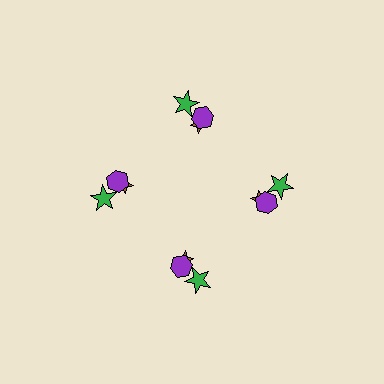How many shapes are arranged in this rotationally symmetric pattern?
There are 12 shapes, arranged in 4 groups of 3.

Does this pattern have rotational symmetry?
Yes, this pattern has 4-fold rotational symmetry. It looks the same after rotating 90 degrees around the center.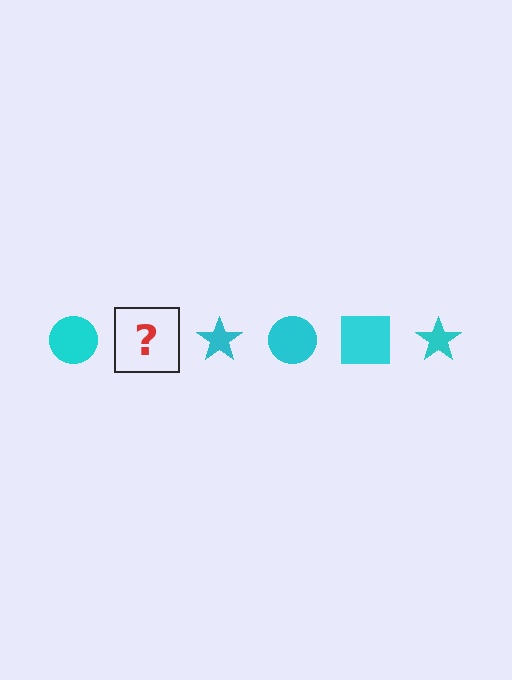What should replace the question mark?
The question mark should be replaced with a cyan square.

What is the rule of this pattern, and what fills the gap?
The rule is that the pattern cycles through circle, square, star shapes in cyan. The gap should be filled with a cyan square.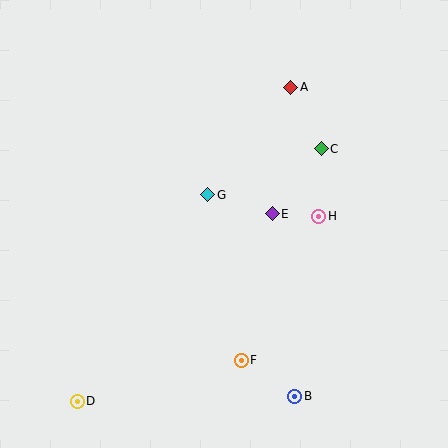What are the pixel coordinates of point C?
Point C is at (321, 149).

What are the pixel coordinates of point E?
Point E is at (272, 214).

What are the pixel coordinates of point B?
Point B is at (295, 396).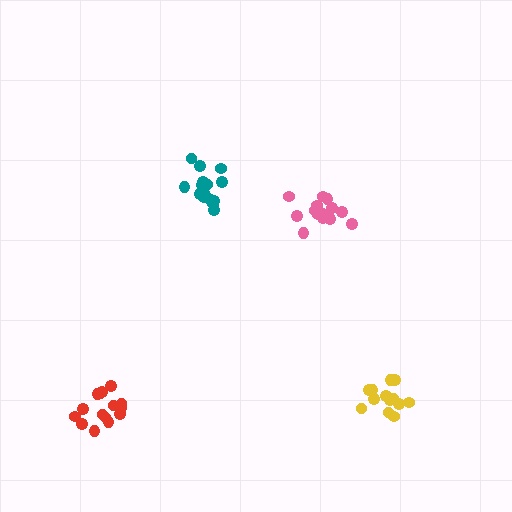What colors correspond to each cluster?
The clusters are colored: teal, yellow, pink, red.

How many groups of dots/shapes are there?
There are 4 groups.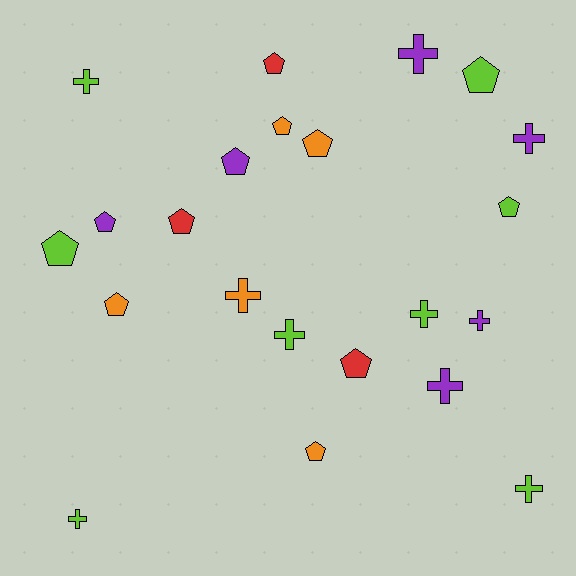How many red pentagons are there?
There are 3 red pentagons.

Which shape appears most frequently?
Pentagon, with 12 objects.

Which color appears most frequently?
Lime, with 8 objects.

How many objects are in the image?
There are 22 objects.